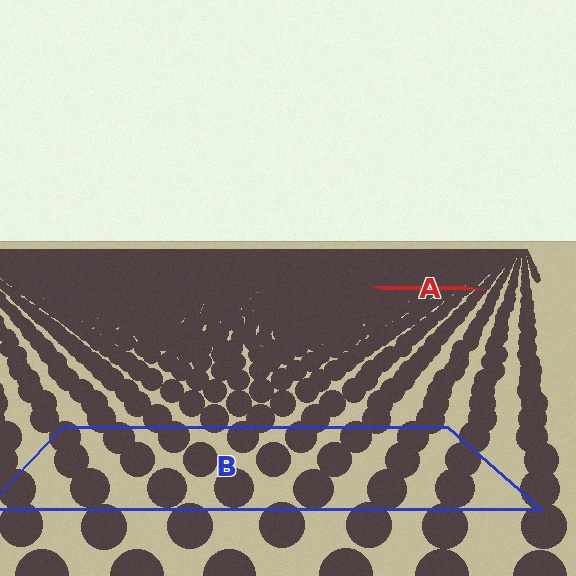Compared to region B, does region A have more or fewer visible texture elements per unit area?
Region A has more texture elements per unit area — they are packed more densely because it is farther away.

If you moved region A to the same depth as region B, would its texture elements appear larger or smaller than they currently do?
They would appear larger. At a closer depth, the same texture elements are projected at a bigger on-screen size.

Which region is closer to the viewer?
Region B is closer. The texture elements there are larger and more spread out.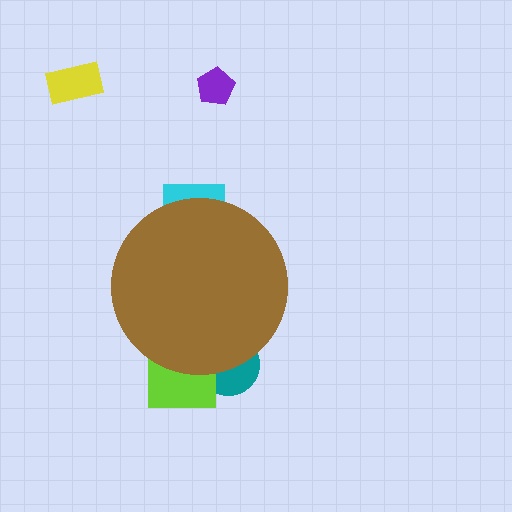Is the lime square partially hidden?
Yes, the lime square is partially hidden behind the brown circle.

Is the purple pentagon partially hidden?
No, the purple pentagon is fully visible.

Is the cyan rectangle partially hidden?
Yes, the cyan rectangle is partially hidden behind the brown circle.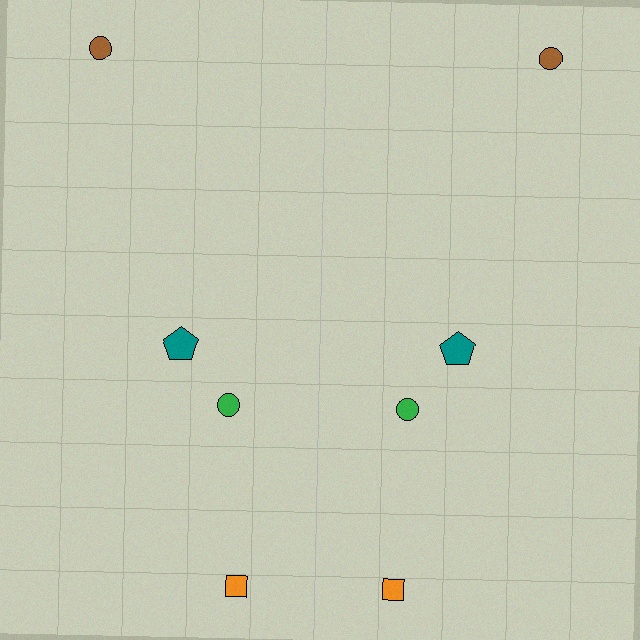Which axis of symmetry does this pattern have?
The pattern has a vertical axis of symmetry running through the center of the image.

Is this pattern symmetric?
Yes, this pattern has bilateral (reflection) symmetry.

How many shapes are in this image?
There are 8 shapes in this image.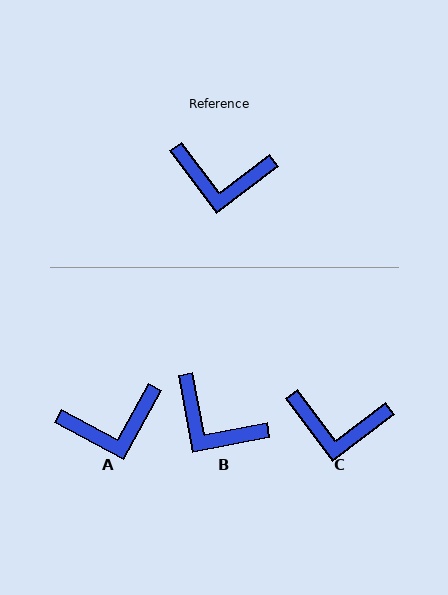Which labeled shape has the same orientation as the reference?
C.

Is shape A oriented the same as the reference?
No, it is off by about 25 degrees.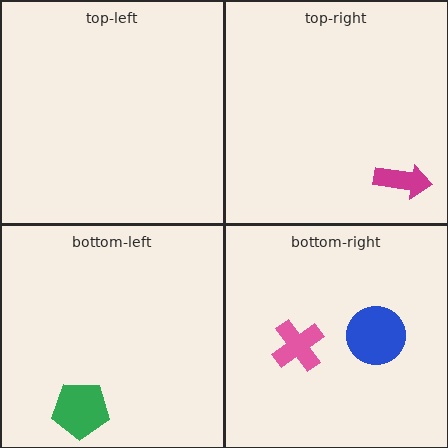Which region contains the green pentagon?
The bottom-left region.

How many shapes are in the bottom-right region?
2.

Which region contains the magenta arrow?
The top-right region.